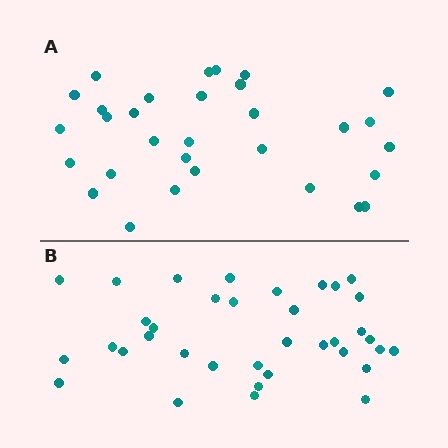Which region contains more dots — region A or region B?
Region B (the bottom region) has more dots.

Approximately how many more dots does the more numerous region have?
Region B has about 5 more dots than region A.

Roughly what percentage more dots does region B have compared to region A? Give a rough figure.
About 15% more.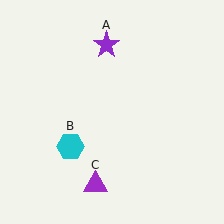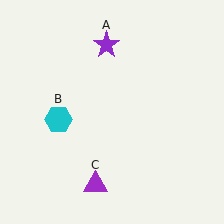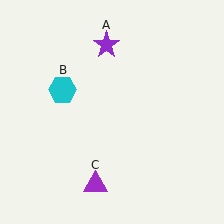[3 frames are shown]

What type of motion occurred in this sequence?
The cyan hexagon (object B) rotated clockwise around the center of the scene.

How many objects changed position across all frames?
1 object changed position: cyan hexagon (object B).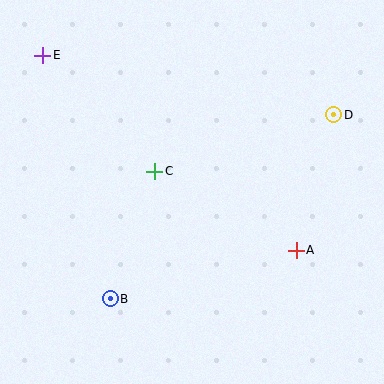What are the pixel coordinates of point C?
Point C is at (155, 171).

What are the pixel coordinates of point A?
Point A is at (296, 250).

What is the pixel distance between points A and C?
The distance between A and C is 162 pixels.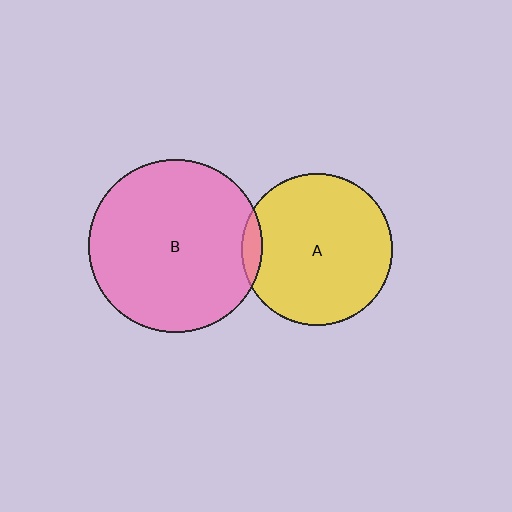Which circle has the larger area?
Circle B (pink).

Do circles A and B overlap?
Yes.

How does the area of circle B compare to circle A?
Approximately 1.3 times.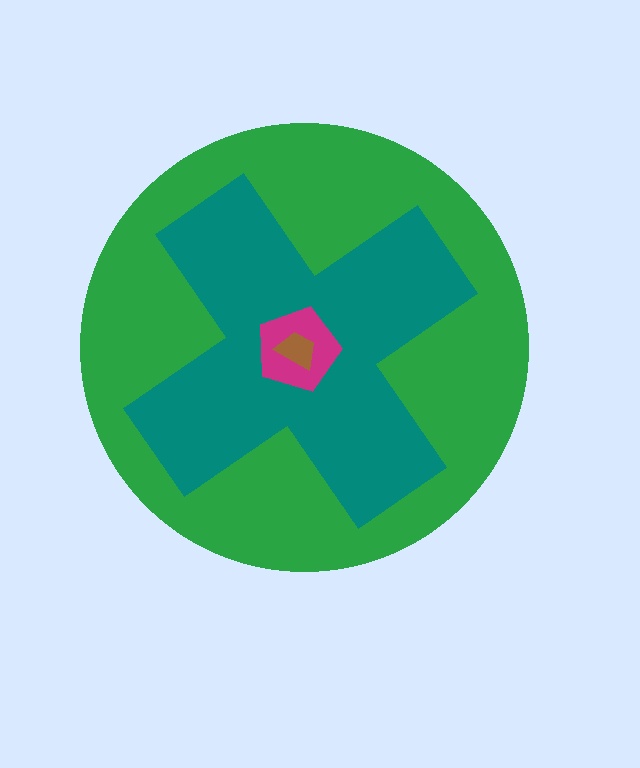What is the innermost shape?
The brown trapezoid.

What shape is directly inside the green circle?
The teal cross.